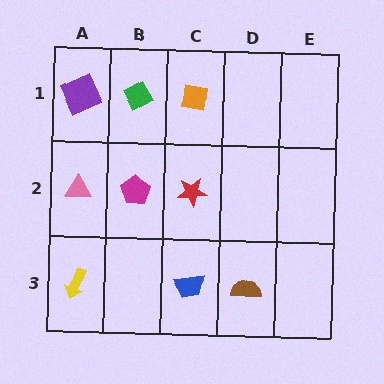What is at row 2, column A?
A pink triangle.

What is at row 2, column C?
A red star.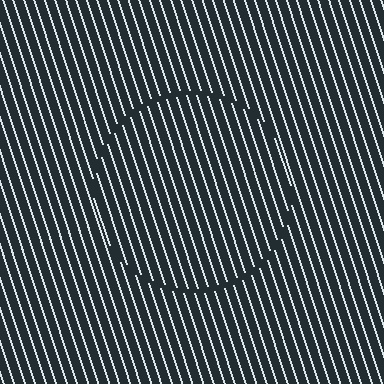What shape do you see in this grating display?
An illusory circle. The interior of the shape contains the same grating, shifted by half a period — the contour is defined by the phase discontinuity where line-ends from the inner and outer gratings abut.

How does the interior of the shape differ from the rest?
The interior of the shape contains the same grating, shifted by half a period — the contour is defined by the phase discontinuity where line-ends from the inner and outer gratings abut.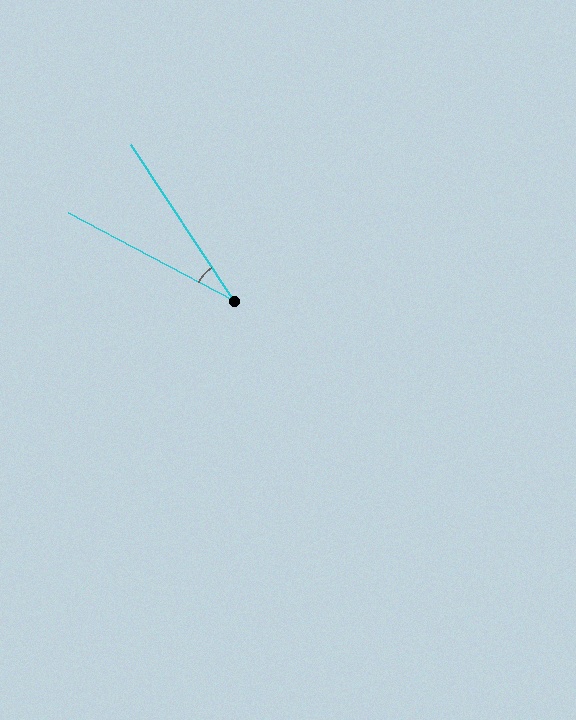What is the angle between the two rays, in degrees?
Approximately 29 degrees.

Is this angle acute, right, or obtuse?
It is acute.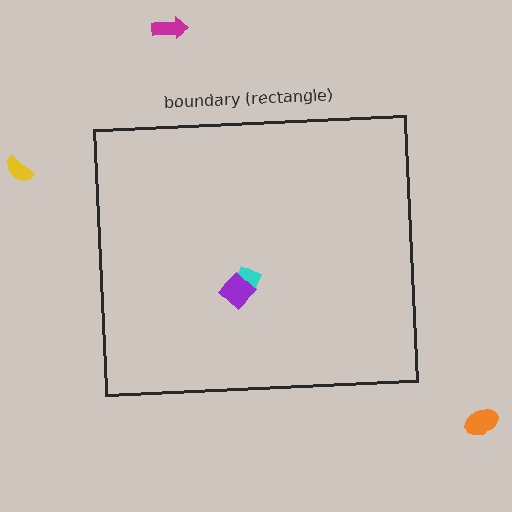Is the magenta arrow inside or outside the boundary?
Outside.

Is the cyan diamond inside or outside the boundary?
Inside.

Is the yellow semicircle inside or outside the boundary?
Outside.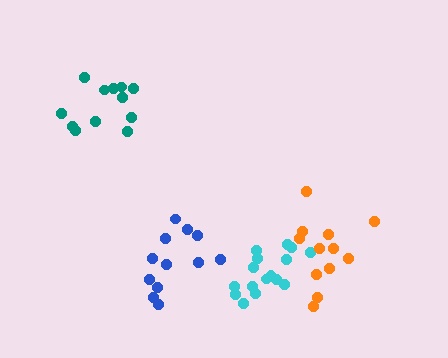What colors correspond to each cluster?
The clusters are colored: blue, cyan, orange, teal.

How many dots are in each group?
Group 1: 12 dots, Group 2: 16 dots, Group 3: 13 dots, Group 4: 12 dots (53 total).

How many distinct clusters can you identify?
There are 4 distinct clusters.